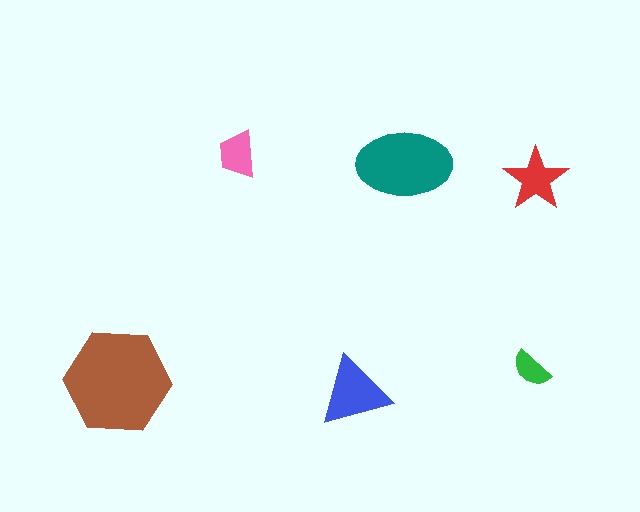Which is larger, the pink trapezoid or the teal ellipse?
The teal ellipse.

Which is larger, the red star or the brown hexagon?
The brown hexagon.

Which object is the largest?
The brown hexagon.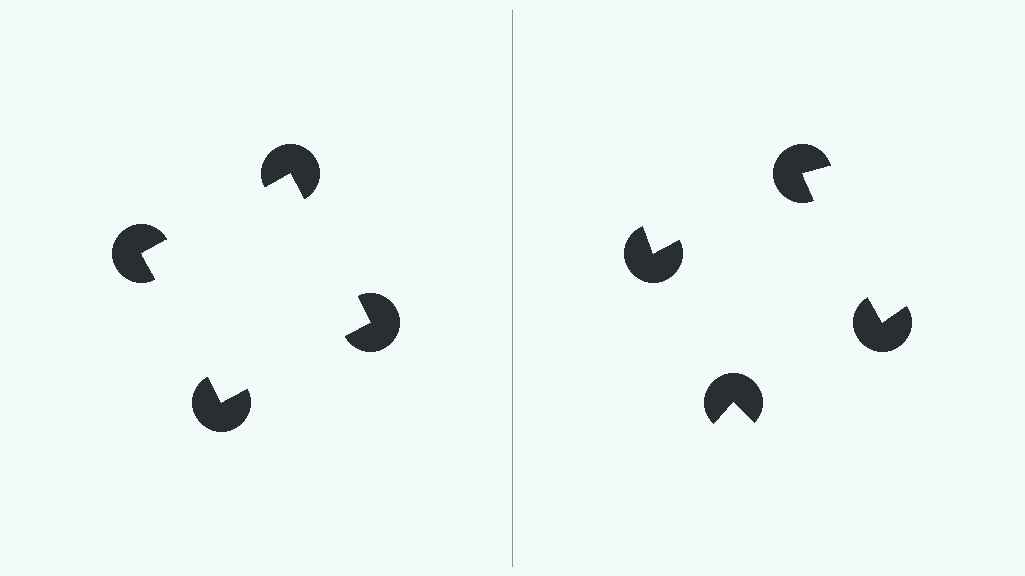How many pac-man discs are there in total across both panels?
8 — 4 on each side.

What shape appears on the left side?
An illusory square.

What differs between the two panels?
The pac-man discs are positioned identically on both sides; only the wedge orientations differ. On the left they align to a square; on the right they are misaligned.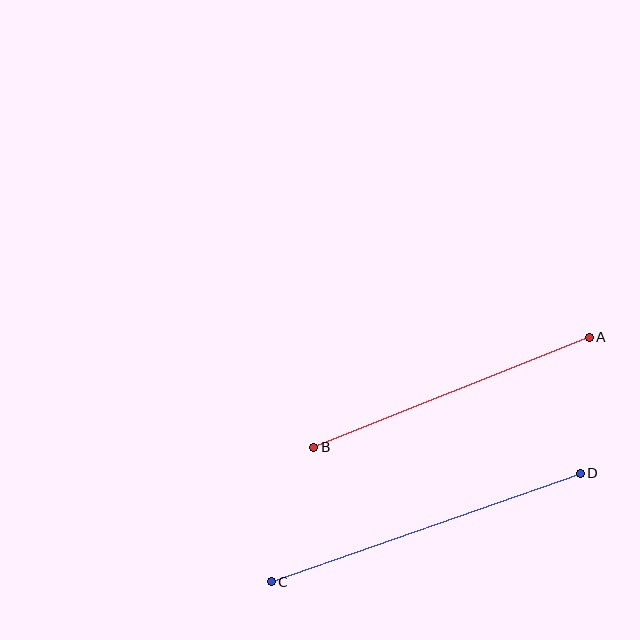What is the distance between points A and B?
The distance is approximately 297 pixels.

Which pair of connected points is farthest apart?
Points C and D are farthest apart.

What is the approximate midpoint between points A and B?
The midpoint is at approximately (451, 392) pixels.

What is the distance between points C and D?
The distance is approximately 327 pixels.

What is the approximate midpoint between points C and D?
The midpoint is at approximately (426, 527) pixels.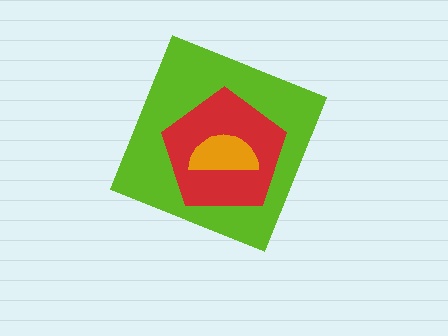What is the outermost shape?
The lime diamond.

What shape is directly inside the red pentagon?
The orange semicircle.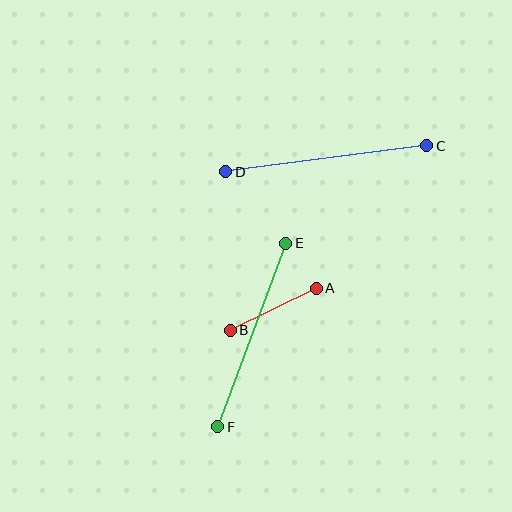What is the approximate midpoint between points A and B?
The midpoint is at approximately (273, 309) pixels.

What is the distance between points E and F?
The distance is approximately 196 pixels.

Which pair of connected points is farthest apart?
Points C and D are farthest apart.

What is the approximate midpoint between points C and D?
The midpoint is at approximately (326, 159) pixels.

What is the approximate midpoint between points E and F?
The midpoint is at approximately (252, 335) pixels.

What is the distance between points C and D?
The distance is approximately 203 pixels.